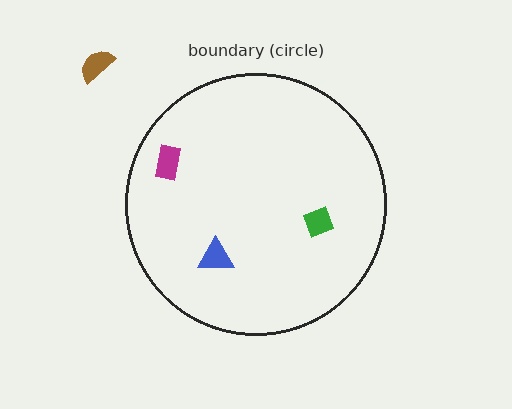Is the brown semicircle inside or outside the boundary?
Outside.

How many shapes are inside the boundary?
3 inside, 1 outside.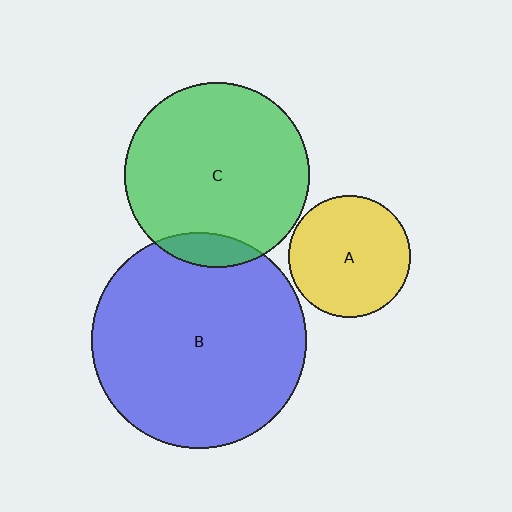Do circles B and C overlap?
Yes.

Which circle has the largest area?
Circle B (blue).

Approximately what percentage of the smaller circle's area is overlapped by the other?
Approximately 10%.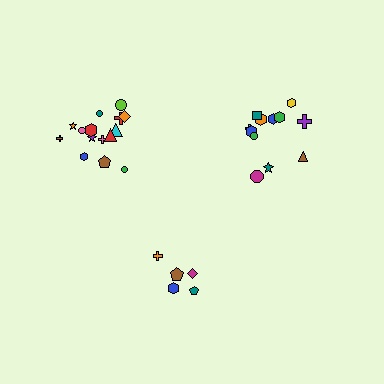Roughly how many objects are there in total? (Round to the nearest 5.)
Roughly 30 objects in total.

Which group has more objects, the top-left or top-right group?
The top-left group.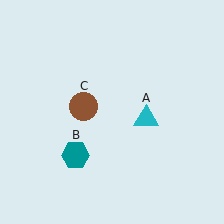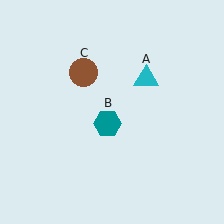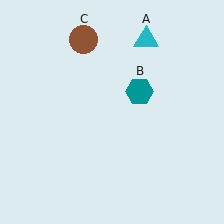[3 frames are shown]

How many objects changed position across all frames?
3 objects changed position: cyan triangle (object A), teal hexagon (object B), brown circle (object C).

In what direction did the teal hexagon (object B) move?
The teal hexagon (object B) moved up and to the right.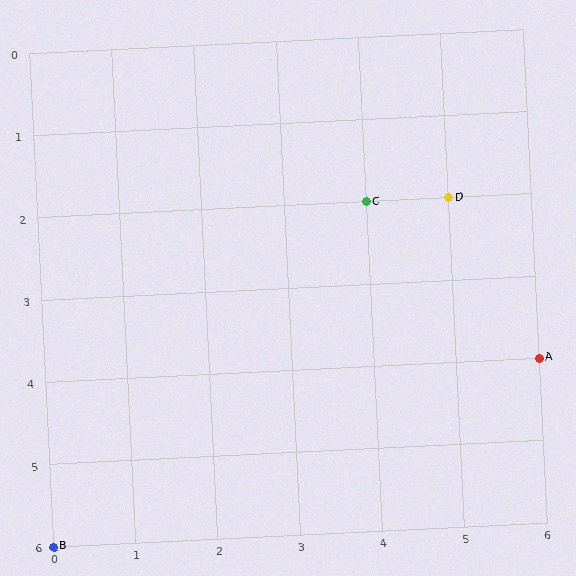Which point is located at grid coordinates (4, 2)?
Point C is at (4, 2).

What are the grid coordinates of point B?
Point B is at grid coordinates (0, 6).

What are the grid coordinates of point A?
Point A is at grid coordinates (6, 4).